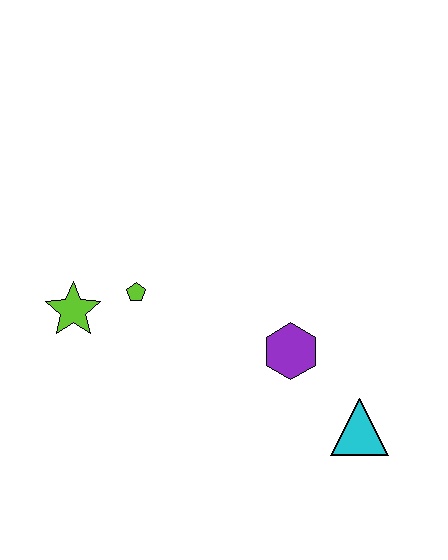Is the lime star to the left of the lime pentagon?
Yes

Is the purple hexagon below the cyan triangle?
No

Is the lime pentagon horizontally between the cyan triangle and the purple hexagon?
No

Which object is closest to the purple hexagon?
The cyan triangle is closest to the purple hexagon.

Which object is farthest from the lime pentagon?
The cyan triangle is farthest from the lime pentagon.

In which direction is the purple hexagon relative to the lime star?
The purple hexagon is to the right of the lime star.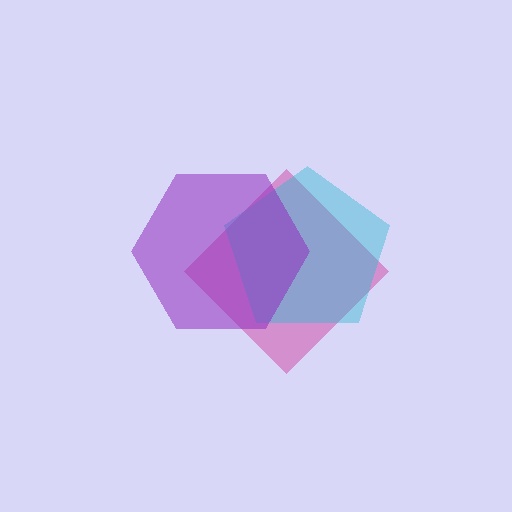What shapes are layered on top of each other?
The layered shapes are: a magenta diamond, a cyan pentagon, a purple hexagon.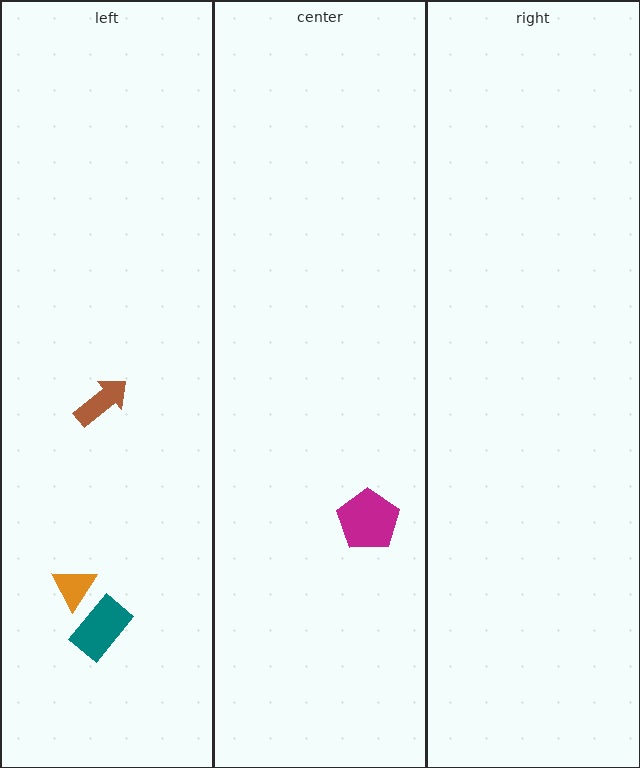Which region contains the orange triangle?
The left region.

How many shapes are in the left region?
3.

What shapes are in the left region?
The teal rectangle, the brown arrow, the orange triangle.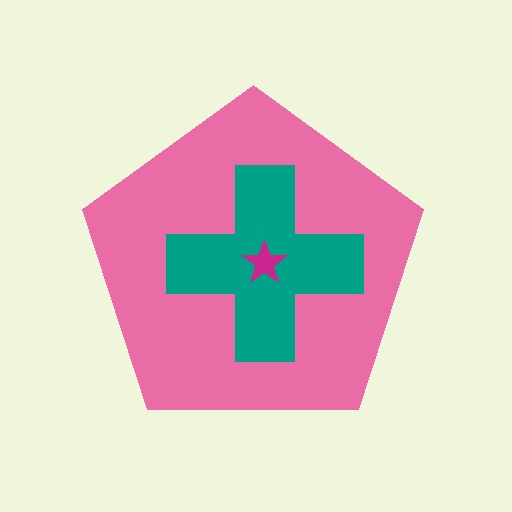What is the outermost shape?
The pink pentagon.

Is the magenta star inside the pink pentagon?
Yes.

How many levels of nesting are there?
3.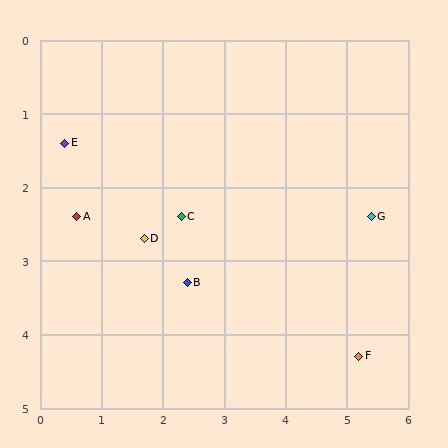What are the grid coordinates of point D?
Point D is at approximately (1.7, 2.7).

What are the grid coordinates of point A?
Point A is at approximately (0.6, 2.4).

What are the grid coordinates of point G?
Point G is at approximately (5.4, 2.4).